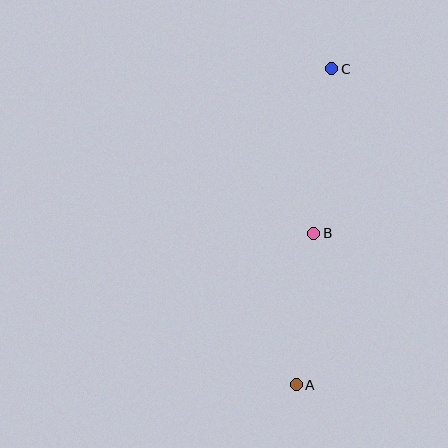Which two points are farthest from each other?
Points A and C are farthest from each other.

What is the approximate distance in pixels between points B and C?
The distance between B and C is approximately 165 pixels.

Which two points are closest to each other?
Points A and B are closest to each other.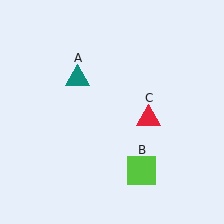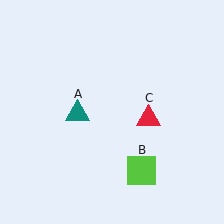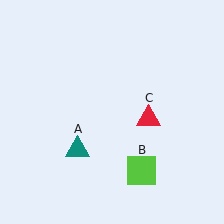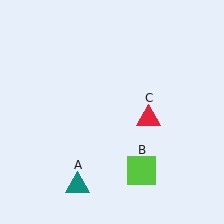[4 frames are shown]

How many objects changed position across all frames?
1 object changed position: teal triangle (object A).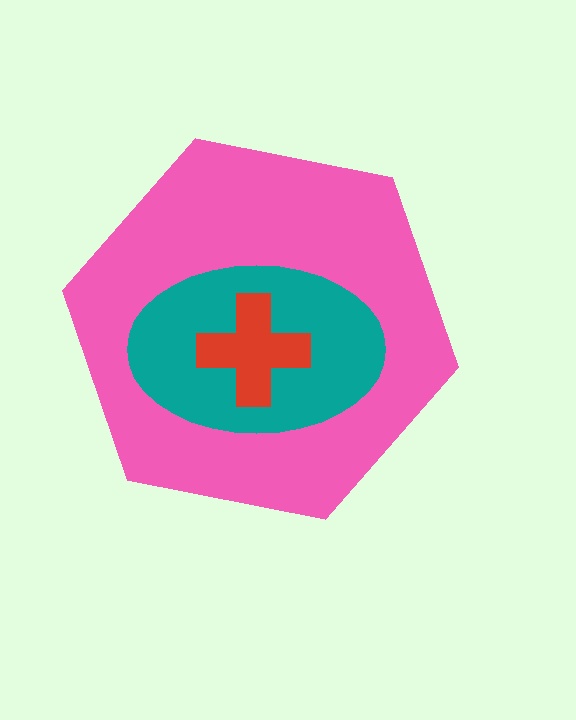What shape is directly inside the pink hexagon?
The teal ellipse.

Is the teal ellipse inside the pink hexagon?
Yes.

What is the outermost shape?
The pink hexagon.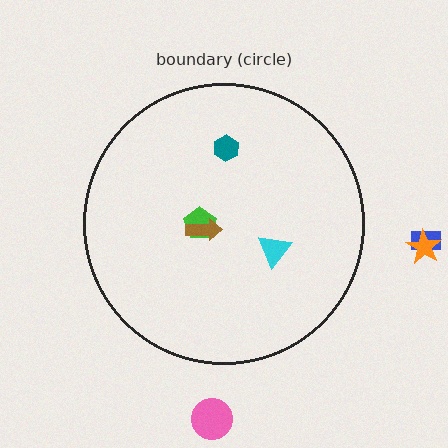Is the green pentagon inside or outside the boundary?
Inside.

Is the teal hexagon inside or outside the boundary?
Inside.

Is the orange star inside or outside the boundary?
Outside.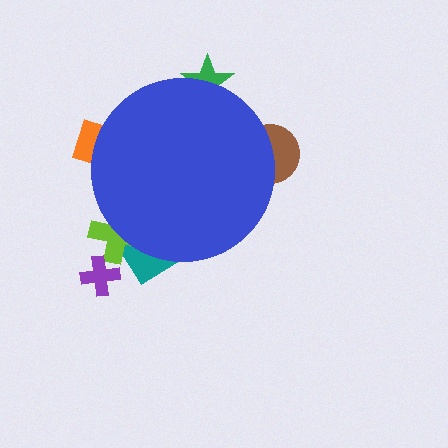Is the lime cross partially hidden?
Yes, the lime cross is partially hidden behind the blue circle.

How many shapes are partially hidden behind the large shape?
5 shapes are partially hidden.